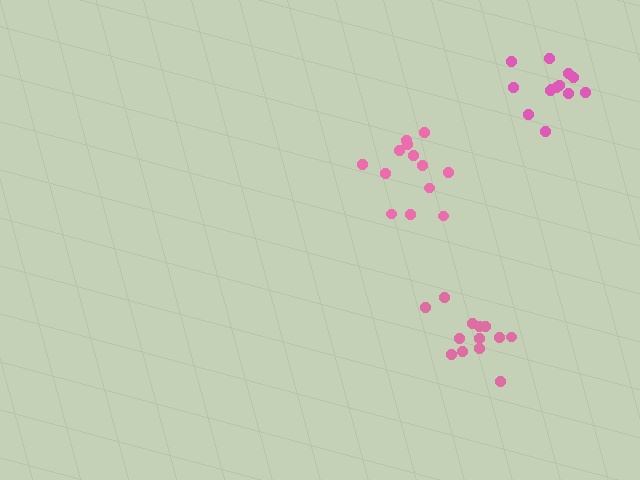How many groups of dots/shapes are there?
There are 3 groups.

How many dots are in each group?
Group 1: 13 dots, Group 2: 13 dots, Group 3: 13 dots (39 total).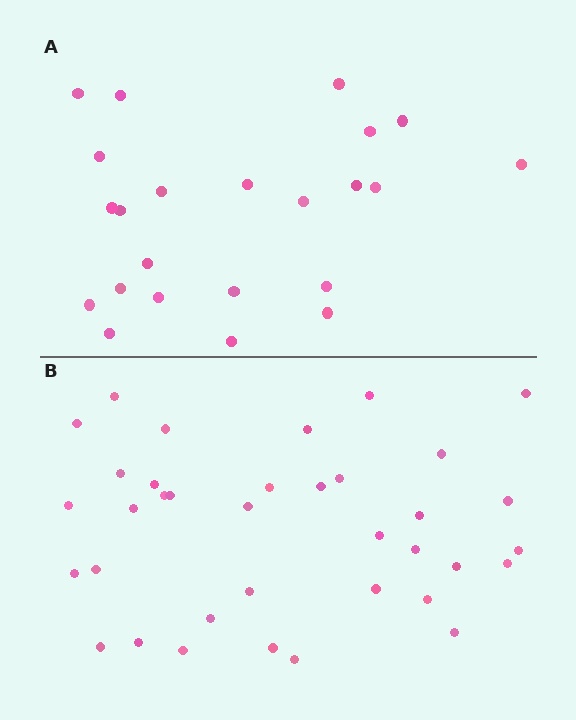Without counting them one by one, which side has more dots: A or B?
Region B (the bottom region) has more dots.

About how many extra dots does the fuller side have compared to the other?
Region B has approximately 15 more dots than region A.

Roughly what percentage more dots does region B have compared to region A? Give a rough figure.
About 55% more.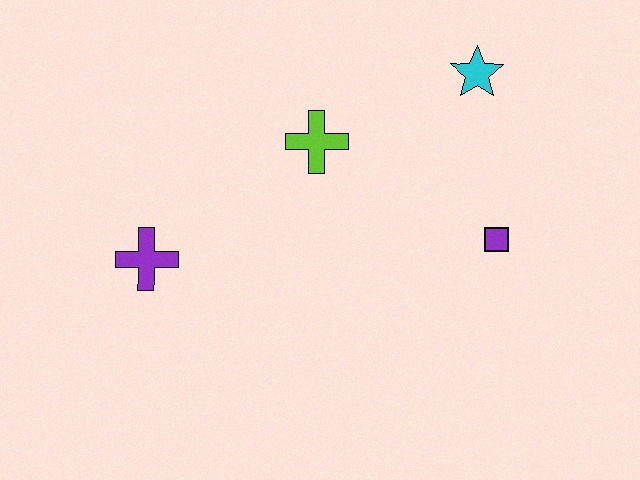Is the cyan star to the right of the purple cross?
Yes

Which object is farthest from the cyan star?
The purple cross is farthest from the cyan star.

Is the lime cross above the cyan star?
No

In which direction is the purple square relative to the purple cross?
The purple square is to the right of the purple cross.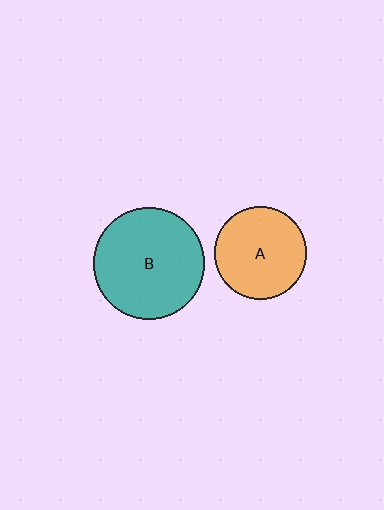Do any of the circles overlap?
No, none of the circles overlap.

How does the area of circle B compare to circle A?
Approximately 1.5 times.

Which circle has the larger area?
Circle B (teal).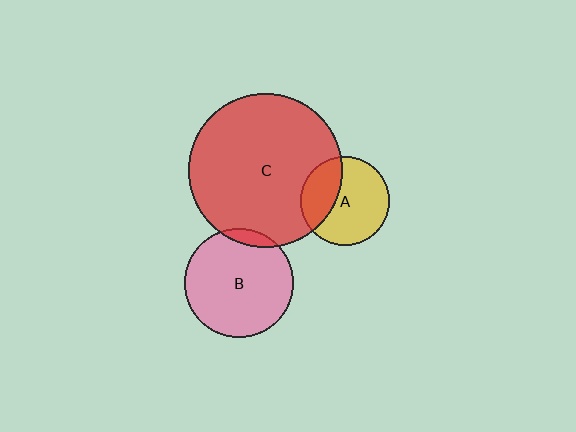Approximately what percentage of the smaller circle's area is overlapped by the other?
Approximately 35%.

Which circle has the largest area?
Circle C (red).